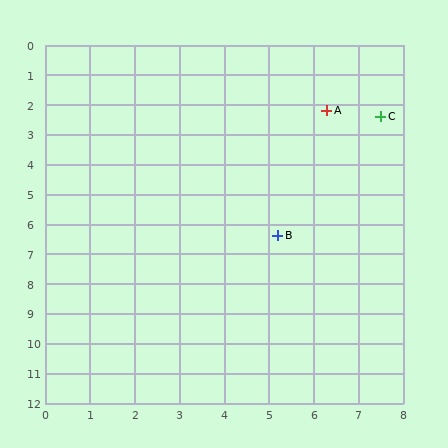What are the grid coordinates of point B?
Point B is at approximately (5.2, 6.4).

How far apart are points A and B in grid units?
Points A and B are about 4.3 grid units apart.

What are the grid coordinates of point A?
Point A is at approximately (6.3, 2.2).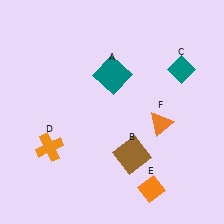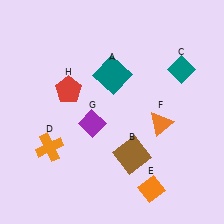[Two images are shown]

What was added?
A purple diamond (G), a red pentagon (H) were added in Image 2.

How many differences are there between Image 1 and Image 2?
There are 2 differences between the two images.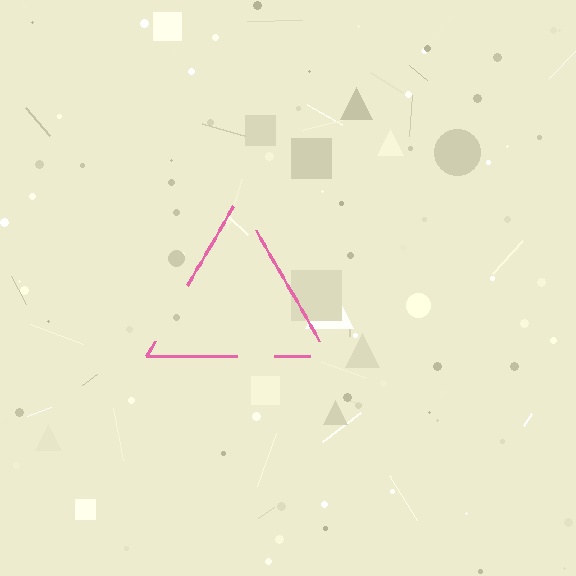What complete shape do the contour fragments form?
The contour fragments form a triangle.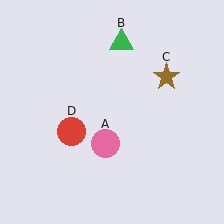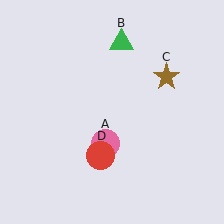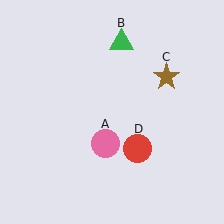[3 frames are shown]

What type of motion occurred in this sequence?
The red circle (object D) rotated counterclockwise around the center of the scene.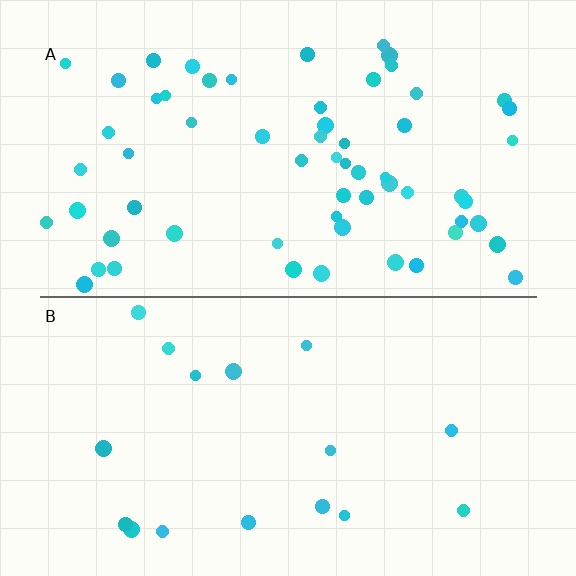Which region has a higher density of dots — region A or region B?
A (the top).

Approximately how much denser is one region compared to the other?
Approximately 3.6× — region A over region B.